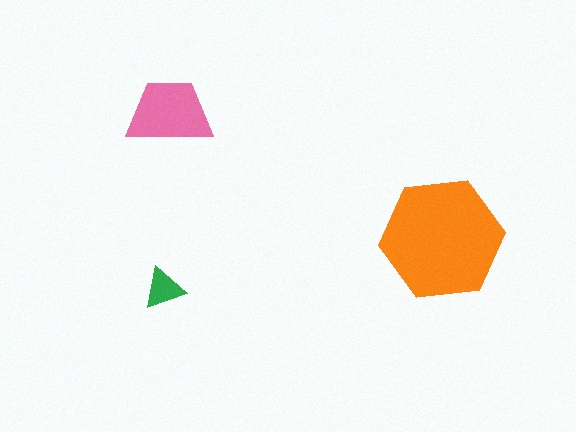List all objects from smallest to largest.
The green triangle, the pink trapezoid, the orange hexagon.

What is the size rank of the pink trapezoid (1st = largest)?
2nd.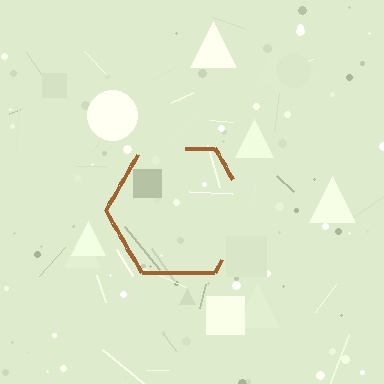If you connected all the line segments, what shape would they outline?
They would outline a hexagon.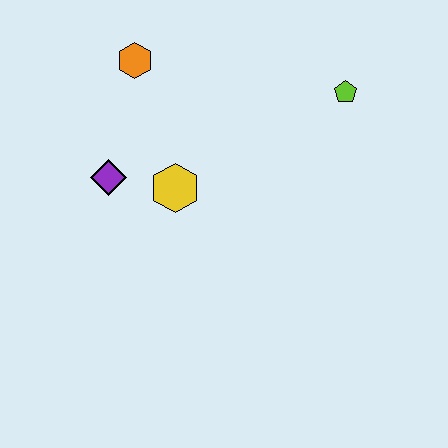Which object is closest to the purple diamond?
The yellow hexagon is closest to the purple diamond.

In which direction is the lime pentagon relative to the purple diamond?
The lime pentagon is to the right of the purple diamond.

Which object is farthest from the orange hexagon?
The lime pentagon is farthest from the orange hexagon.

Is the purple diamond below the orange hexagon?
Yes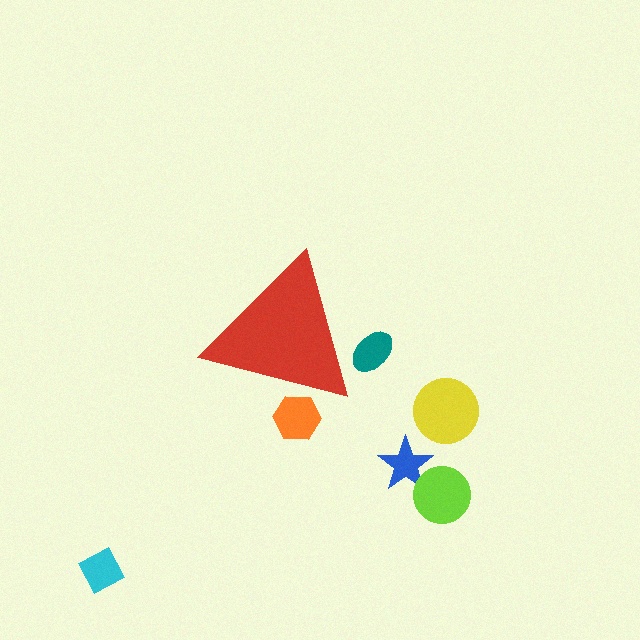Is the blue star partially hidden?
No, the blue star is fully visible.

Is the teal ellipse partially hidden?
Yes, the teal ellipse is partially hidden behind the red triangle.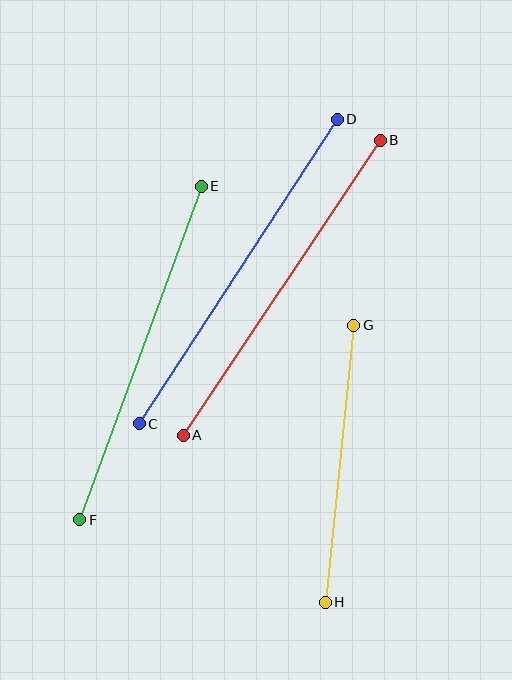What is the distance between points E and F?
The distance is approximately 355 pixels.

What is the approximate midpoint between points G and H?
The midpoint is at approximately (339, 464) pixels.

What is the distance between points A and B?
The distance is approximately 355 pixels.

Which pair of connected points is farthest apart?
Points C and D are farthest apart.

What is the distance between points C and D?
The distance is approximately 364 pixels.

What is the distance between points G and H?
The distance is approximately 279 pixels.